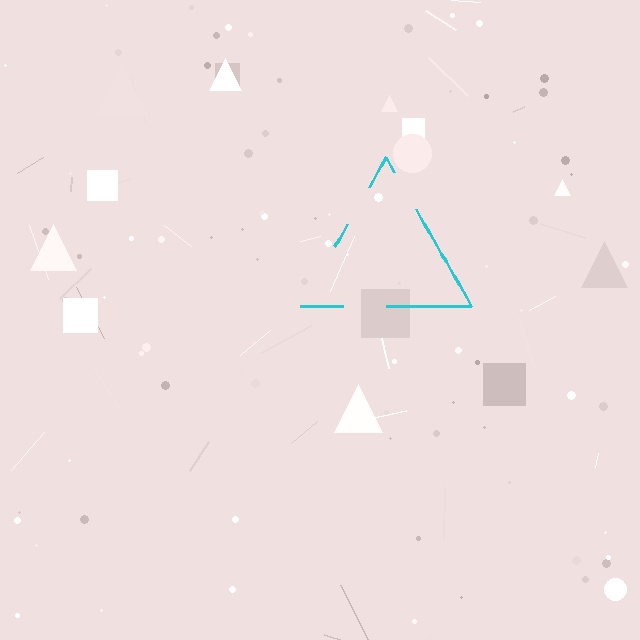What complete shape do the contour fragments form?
The contour fragments form a triangle.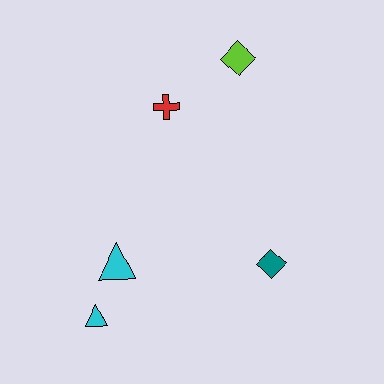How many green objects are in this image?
There are no green objects.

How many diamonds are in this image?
There are 2 diamonds.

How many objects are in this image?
There are 5 objects.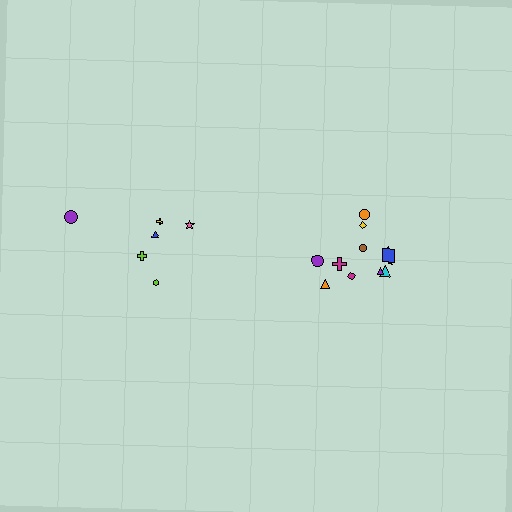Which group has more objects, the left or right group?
The right group.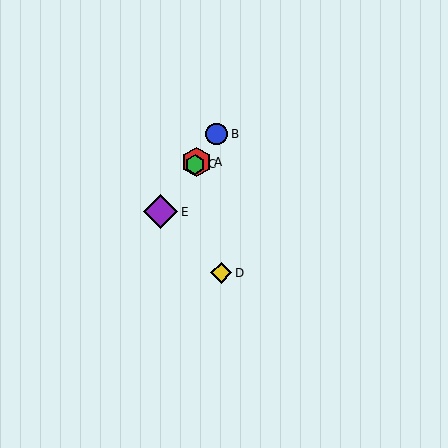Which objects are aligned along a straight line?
Objects A, B, C, E are aligned along a straight line.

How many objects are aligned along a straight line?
4 objects (A, B, C, E) are aligned along a straight line.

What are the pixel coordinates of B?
Object B is at (217, 134).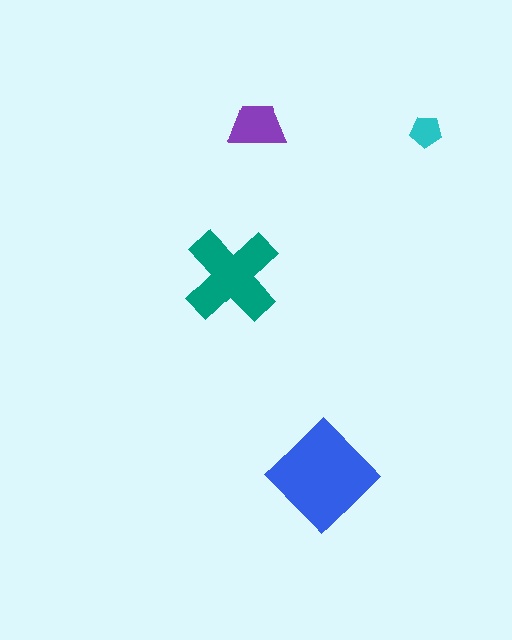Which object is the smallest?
The cyan pentagon.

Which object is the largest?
The blue diamond.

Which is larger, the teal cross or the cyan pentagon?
The teal cross.